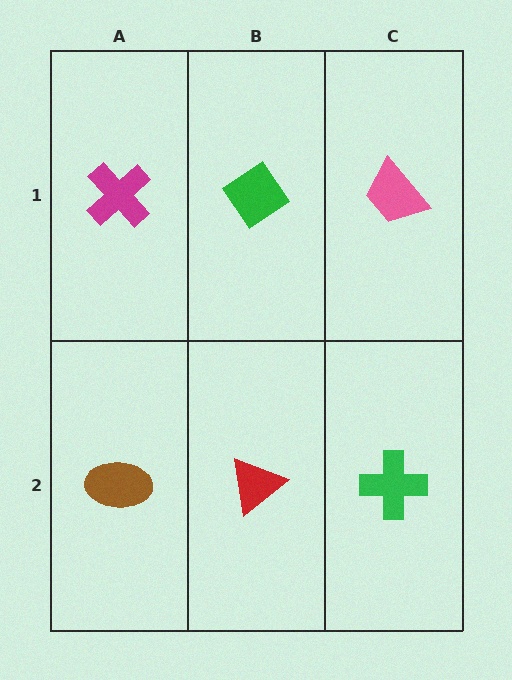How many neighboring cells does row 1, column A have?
2.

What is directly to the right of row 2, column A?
A red triangle.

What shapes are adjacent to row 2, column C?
A pink trapezoid (row 1, column C), a red triangle (row 2, column B).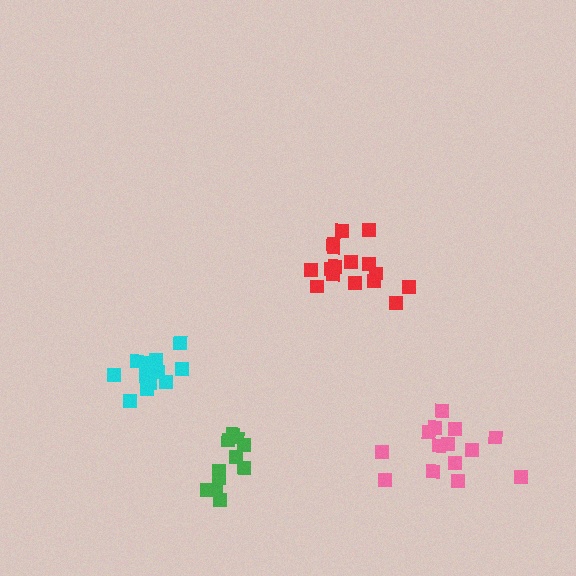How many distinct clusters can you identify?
There are 4 distinct clusters.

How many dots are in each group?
Group 1: 11 dots, Group 2: 12 dots, Group 3: 14 dots, Group 4: 16 dots (53 total).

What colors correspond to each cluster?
The clusters are colored: green, cyan, pink, red.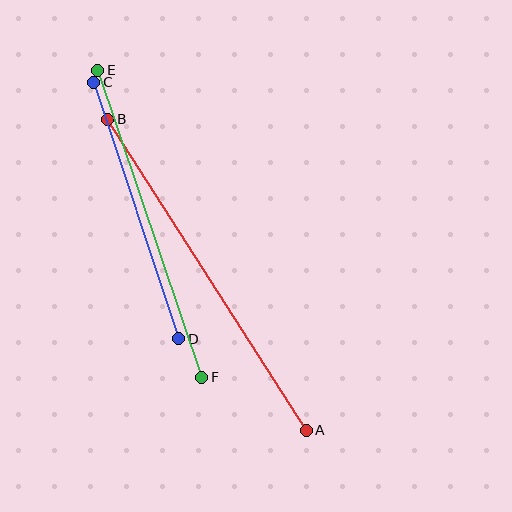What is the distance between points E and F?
The distance is approximately 324 pixels.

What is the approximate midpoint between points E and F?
The midpoint is at approximately (150, 224) pixels.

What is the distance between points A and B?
The distance is approximately 369 pixels.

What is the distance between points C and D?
The distance is approximately 270 pixels.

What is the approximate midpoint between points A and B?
The midpoint is at approximately (207, 275) pixels.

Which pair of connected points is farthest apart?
Points A and B are farthest apart.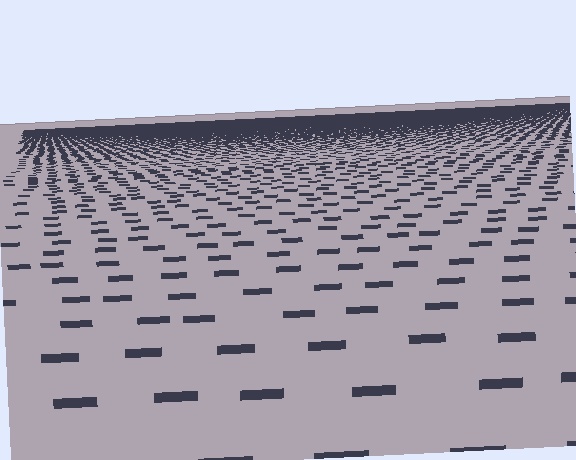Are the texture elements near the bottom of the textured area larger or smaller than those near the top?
Larger. Near the bottom, elements are closer to the viewer and appear at a bigger on-screen size.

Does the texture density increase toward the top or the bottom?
Density increases toward the top.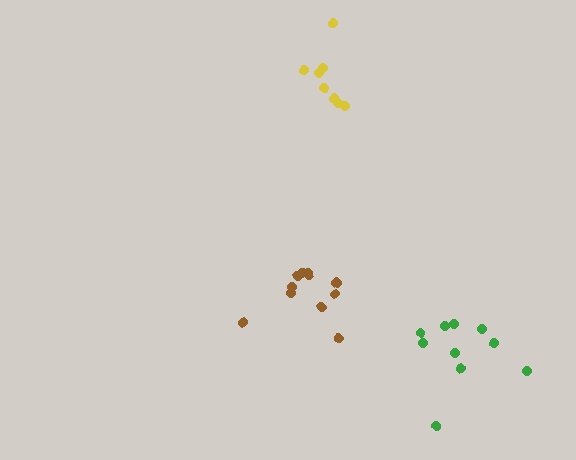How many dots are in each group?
Group 1: 12 dots, Group 2: 10 dots, Group 3: 8 dots (30 total).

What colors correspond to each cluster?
The clusters are colored: brown, green, yellow.